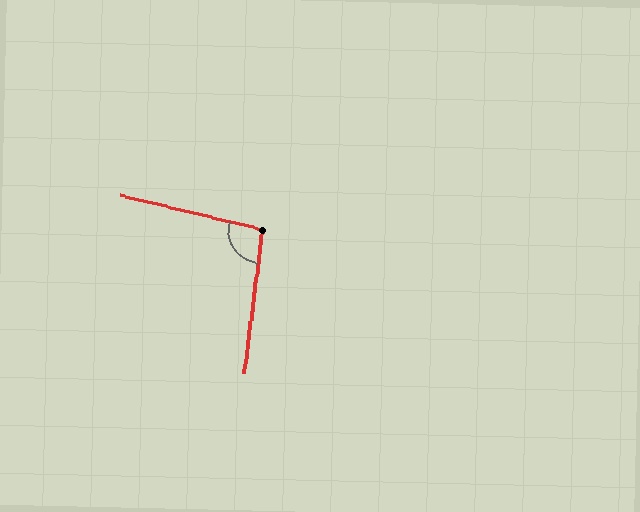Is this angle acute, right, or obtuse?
It is obtuse.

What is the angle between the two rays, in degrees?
Approximately 96 degrees.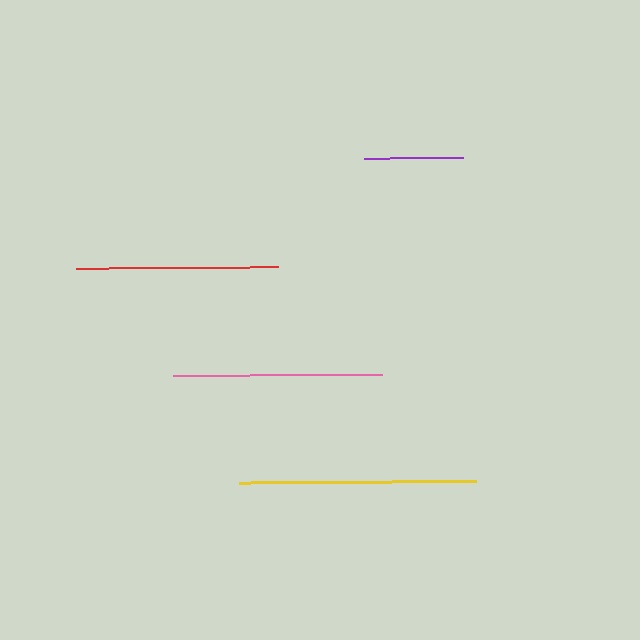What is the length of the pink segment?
The pink segment is approximately 210 pixels long.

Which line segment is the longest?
The yellow line is the longest at approximately 236 pixels.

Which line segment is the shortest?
The purple line is the shortest at approximately 99 pixels.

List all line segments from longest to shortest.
From longest to shortest: yellow, pink, red, purple.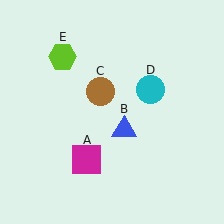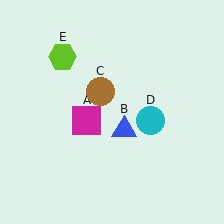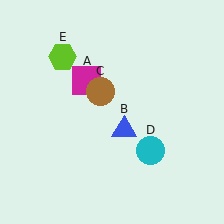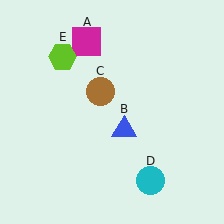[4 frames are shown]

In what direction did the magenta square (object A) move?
The magenta square (object A) moved up.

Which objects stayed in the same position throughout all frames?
Blue triangle (object B) and brown circle (object C) and lime hexagon (object E) remained stationary.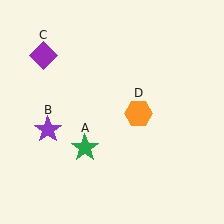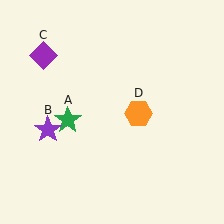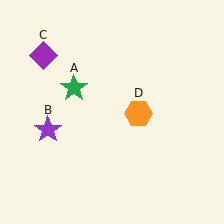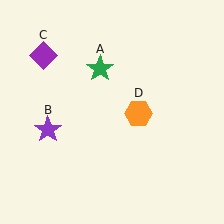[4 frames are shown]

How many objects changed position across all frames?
1 object changed position: green star (object A).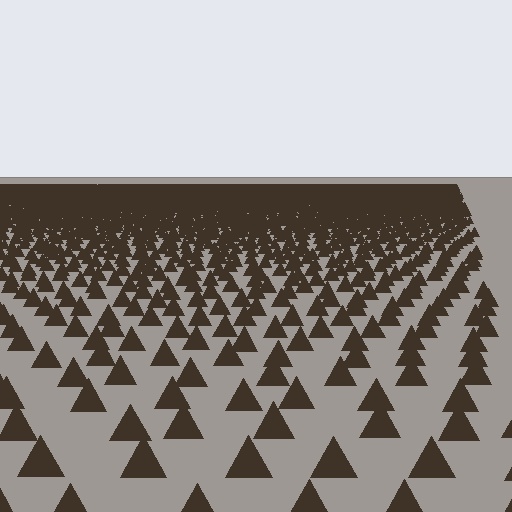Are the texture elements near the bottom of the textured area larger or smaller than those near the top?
Larger. Near the bottom, elements are closer to the viewer and appear at a bigger on-screen size.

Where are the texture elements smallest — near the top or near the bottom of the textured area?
Near the top.